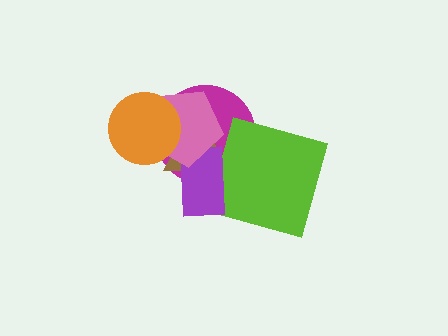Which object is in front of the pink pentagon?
The orange circle is in front of the pink pentagon.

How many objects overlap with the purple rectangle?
4 objects overlap with the purple rectangle.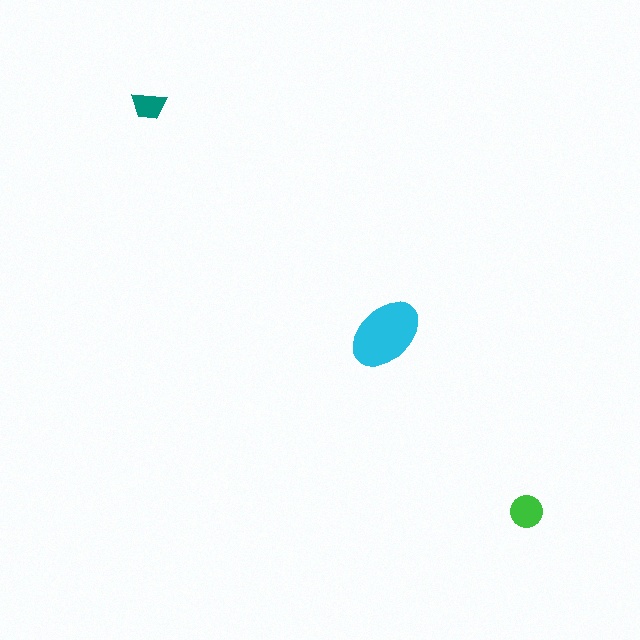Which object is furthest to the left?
The teal trapezoid is leftmost.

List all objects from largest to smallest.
The cyan ellipse, the green circle, the teal trapezoid.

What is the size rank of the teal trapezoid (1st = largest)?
3rd.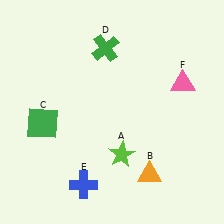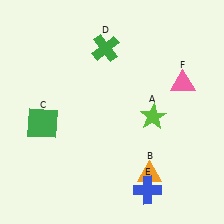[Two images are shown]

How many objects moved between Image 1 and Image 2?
2 objects moved between the two images.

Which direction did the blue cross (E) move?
The blue cross (E) moved right.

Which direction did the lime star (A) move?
The lime star (A) moved up.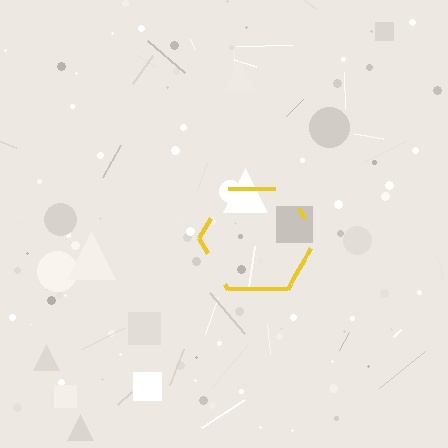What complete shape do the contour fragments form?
The contour fragments form a hexagon.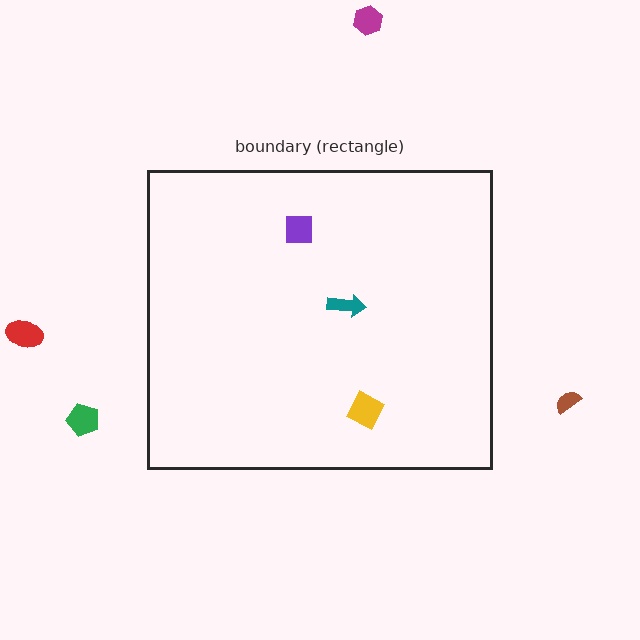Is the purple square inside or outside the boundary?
Inside.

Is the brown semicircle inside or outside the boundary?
Outside.